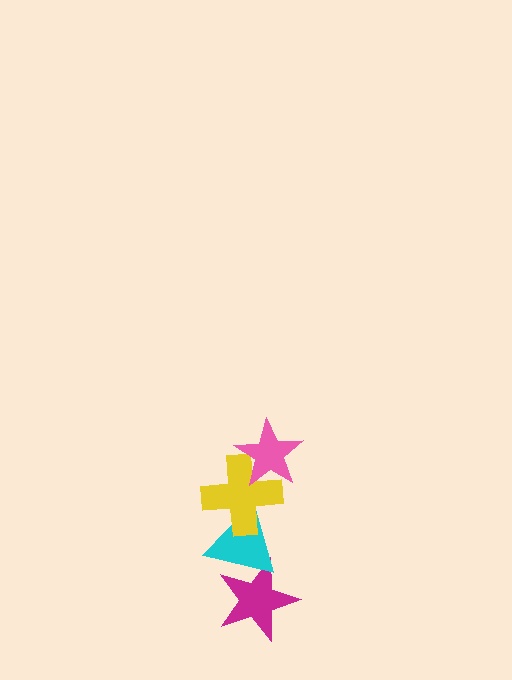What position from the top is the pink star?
The pink star is 1st from the top.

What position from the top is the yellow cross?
The yellow cross is 2nd from the top.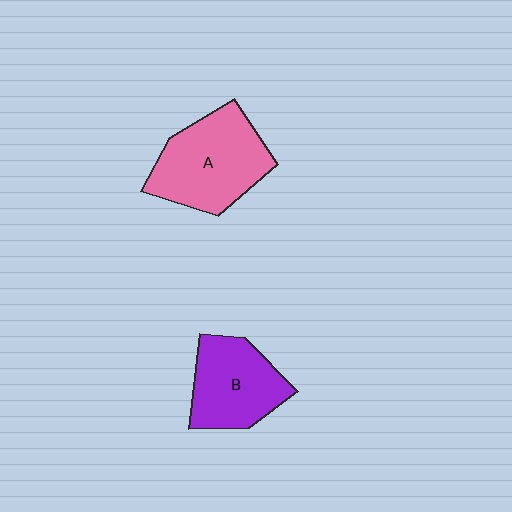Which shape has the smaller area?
Shape B (purple).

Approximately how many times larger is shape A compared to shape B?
Approximately 1.3 times.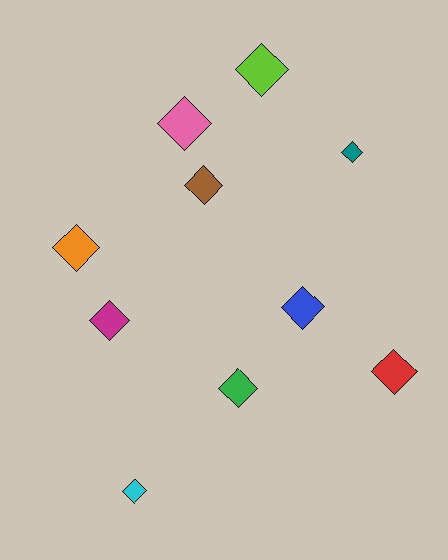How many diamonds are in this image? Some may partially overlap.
There are 10 diamonds.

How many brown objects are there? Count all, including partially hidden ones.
There is 1 brown object.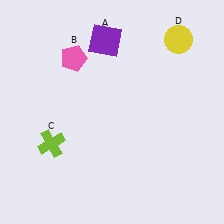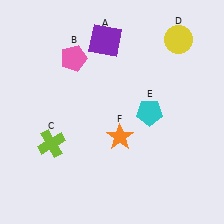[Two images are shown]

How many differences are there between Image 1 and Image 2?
There are 2 differences between the two images.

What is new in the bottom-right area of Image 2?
A cyan pentagon (E) was added in the bottom-right area of Image 2.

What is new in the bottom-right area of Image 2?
An orange star (F) was added in the bottom-right area of Image 2.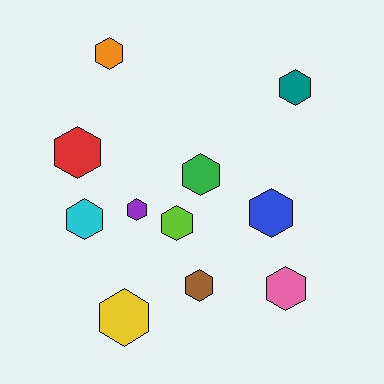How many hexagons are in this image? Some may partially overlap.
There are 11 hexagons.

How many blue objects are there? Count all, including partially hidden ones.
There is 1 blue object.